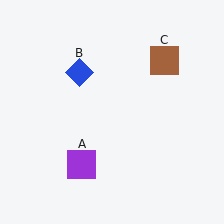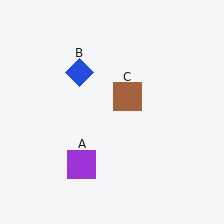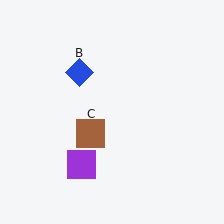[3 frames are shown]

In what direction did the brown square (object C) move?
The brown square (object C) moved down and to the left.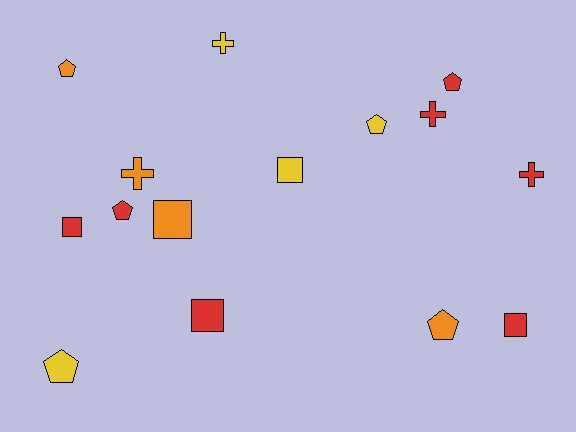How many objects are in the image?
There are 15 objects.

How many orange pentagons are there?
There are 2 orange pentagons.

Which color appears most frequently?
Red, with 7 objects.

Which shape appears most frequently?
Pentagon, with 6 objects.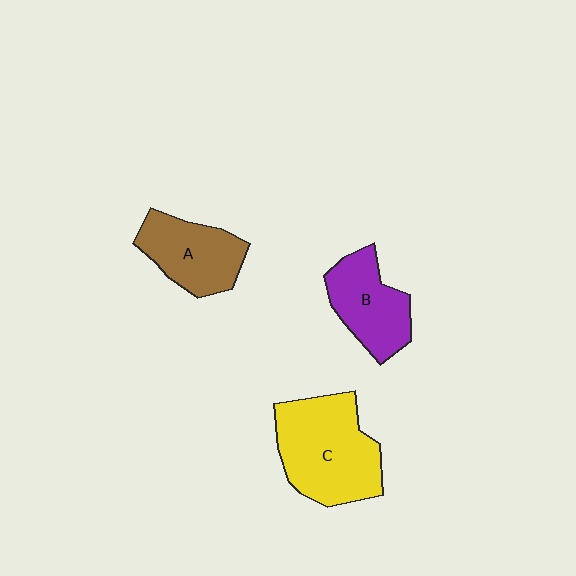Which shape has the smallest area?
Shape B (purple).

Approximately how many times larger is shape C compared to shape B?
Approximately 1.5 times.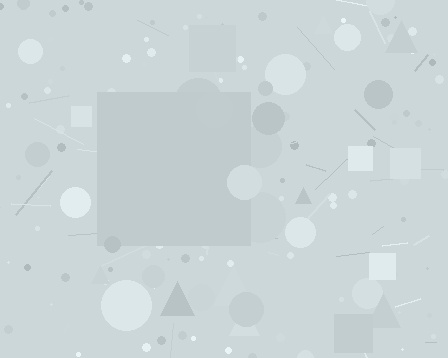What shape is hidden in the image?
A square is hidden in the image.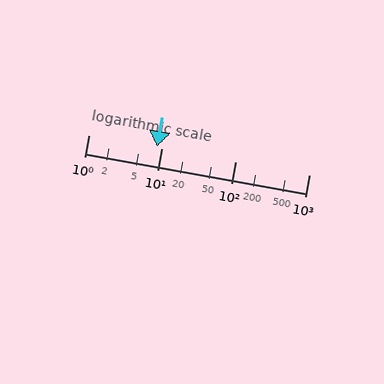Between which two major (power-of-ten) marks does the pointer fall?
The pointer is between 1 and 10.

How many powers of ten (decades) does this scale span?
The scale spans 3 decades, from 1 to 1000.